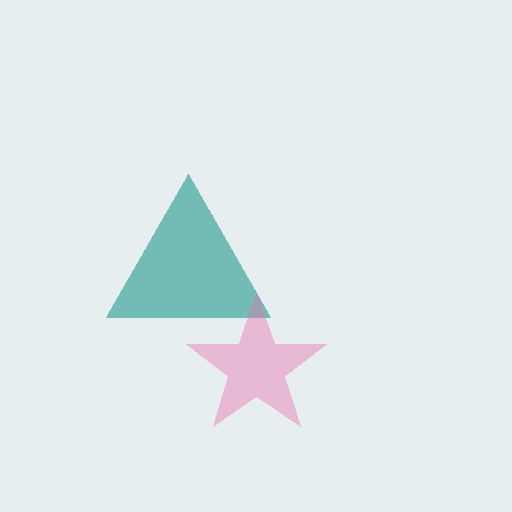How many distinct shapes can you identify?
There are 2 distinct shapes: a teal triangle, a pink star.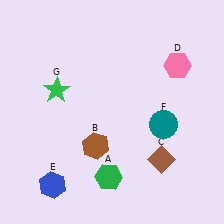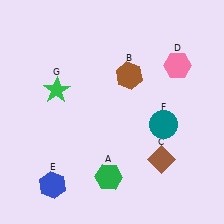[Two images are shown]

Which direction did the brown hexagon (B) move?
The brown hexagon (B) moved up.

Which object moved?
The brown hexagon (B) moved up.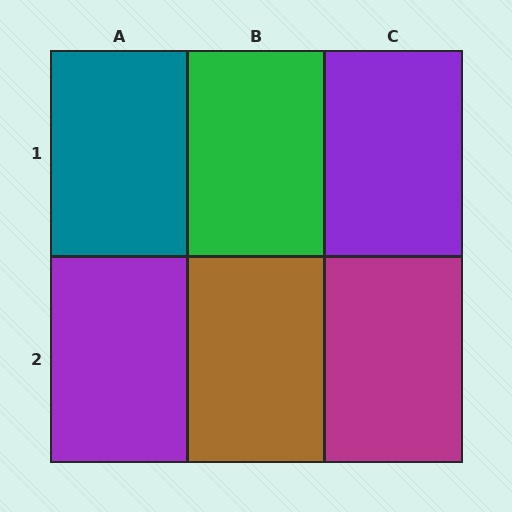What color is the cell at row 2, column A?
Purple.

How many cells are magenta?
1 cell is magenta.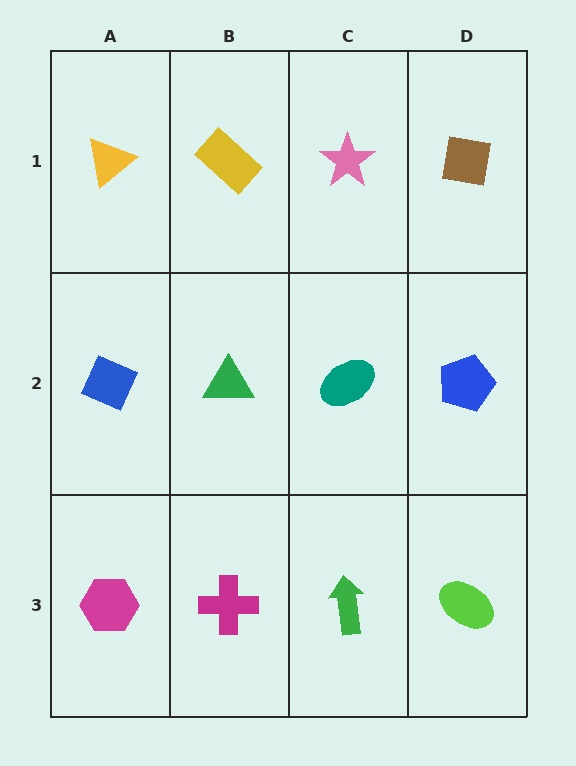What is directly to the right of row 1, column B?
A pink star.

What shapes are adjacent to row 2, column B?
A yellow rectangle (row 1, column B), a magenta cross (row 3, column B), a blue diamond (row 2, column A), a teal ellipse (row 2, column C).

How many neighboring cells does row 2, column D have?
3.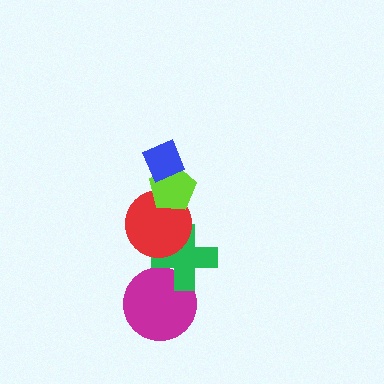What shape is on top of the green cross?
The red circle is on top of the green cross.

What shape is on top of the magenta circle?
The green cross is on top of the magenta circle.